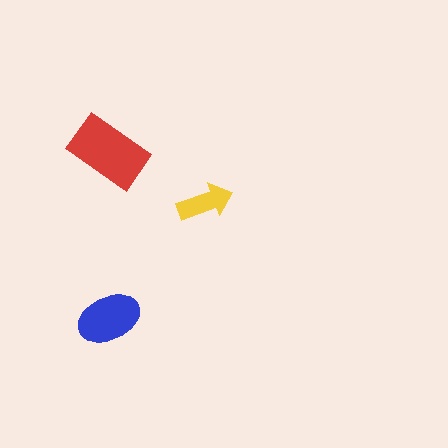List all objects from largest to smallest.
The red rectangle, the blue ellipse, the yellow arrow.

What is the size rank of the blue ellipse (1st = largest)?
2nd.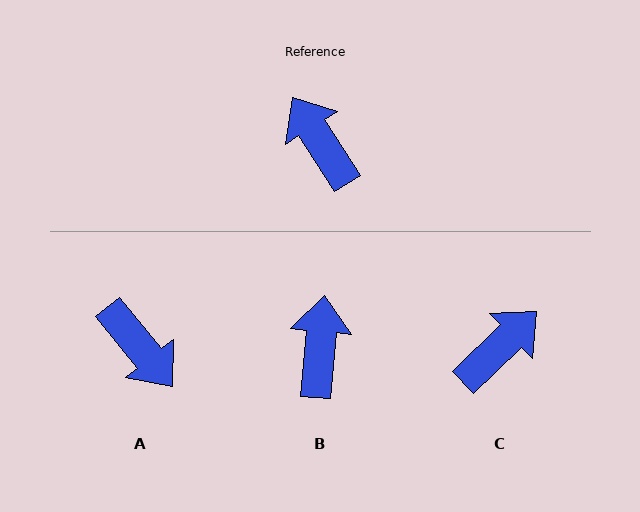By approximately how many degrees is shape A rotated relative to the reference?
Approximately 174 degrees clockwise.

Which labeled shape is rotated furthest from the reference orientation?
A, about 174 degrees away.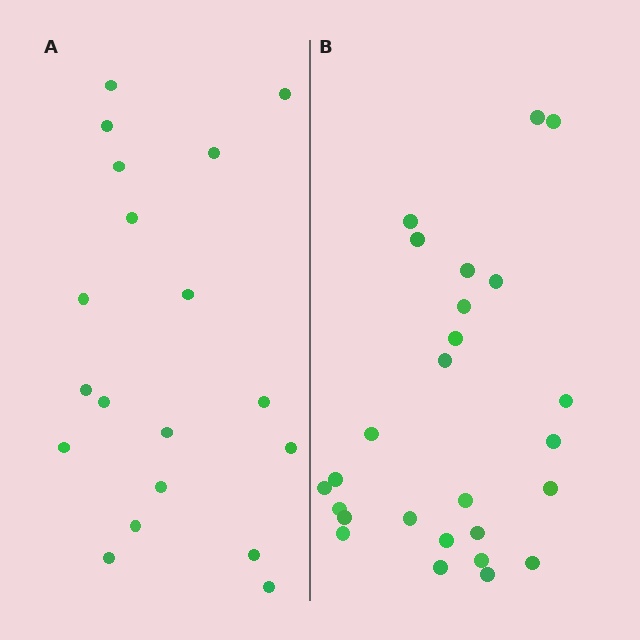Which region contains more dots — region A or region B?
Region B (the right region) has more dots.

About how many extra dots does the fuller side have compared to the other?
Region B has roughly 8 or so more dots than region A.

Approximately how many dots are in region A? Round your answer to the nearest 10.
About 20 dots. (The exact count is 19, which rounds to 20.)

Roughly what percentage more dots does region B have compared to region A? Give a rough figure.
About 35% more.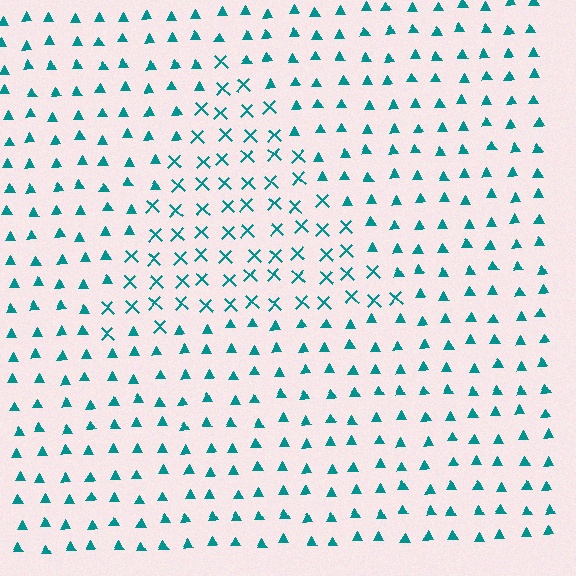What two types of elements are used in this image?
The image uses X marks inside the triangle region and triangles outside it.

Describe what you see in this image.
The image is filled with small teal elements arranged in a uniform grid. A triangle-shaped region contains X marks, while the surrounding area contains triangles. The boundary is defined purely by the change in element shape.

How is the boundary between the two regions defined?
The boundary is defined by a change in element shape: X marks inside vs. triangles outside. All elements share the same color and spacing.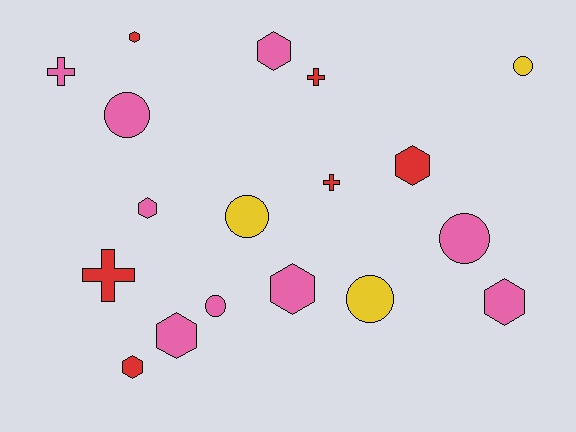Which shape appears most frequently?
Hexagon, with 8 objects.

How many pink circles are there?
There are 3 pink circles.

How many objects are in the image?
There are 18 objects.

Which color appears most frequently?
Pink, with 9 objects.